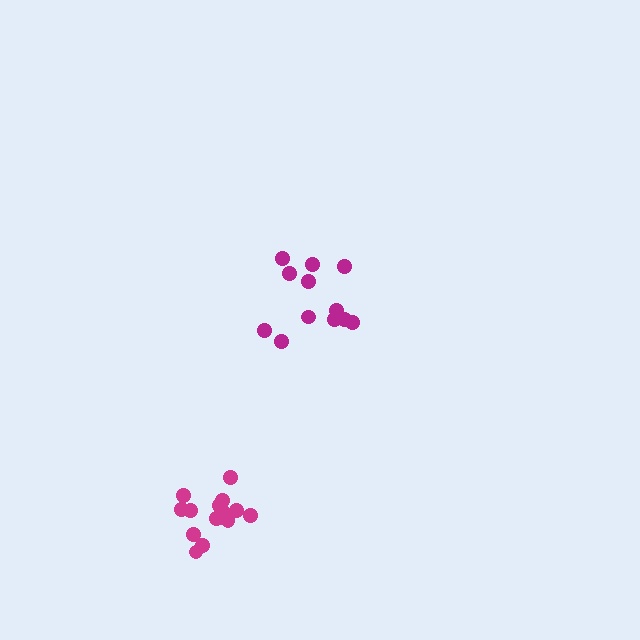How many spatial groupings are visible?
There are 2 spatial groupings.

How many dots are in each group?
Group 1: 15 dots, Group 2: 12 dots (27 total).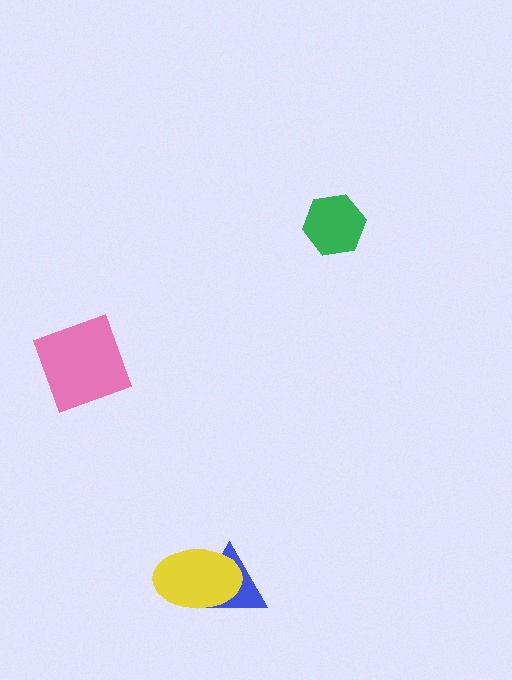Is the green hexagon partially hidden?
No, no other shape covers it.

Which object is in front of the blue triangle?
The yellow ellipse is in front of the blue triangle.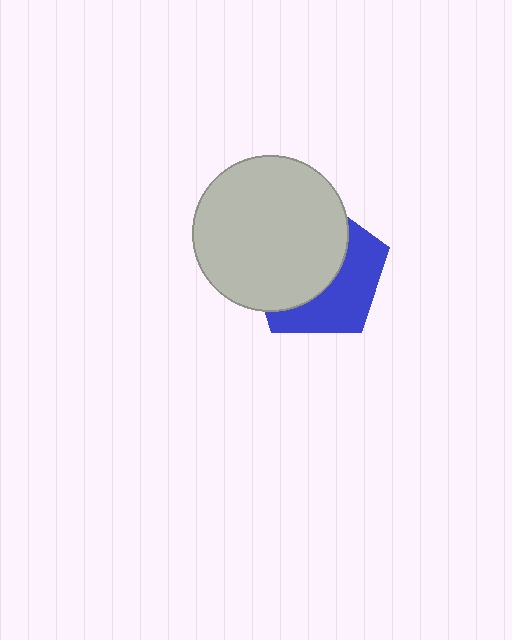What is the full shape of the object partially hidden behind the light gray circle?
The partially hidden object is a blue pentagon.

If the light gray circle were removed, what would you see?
You would see the complete blue pentagon.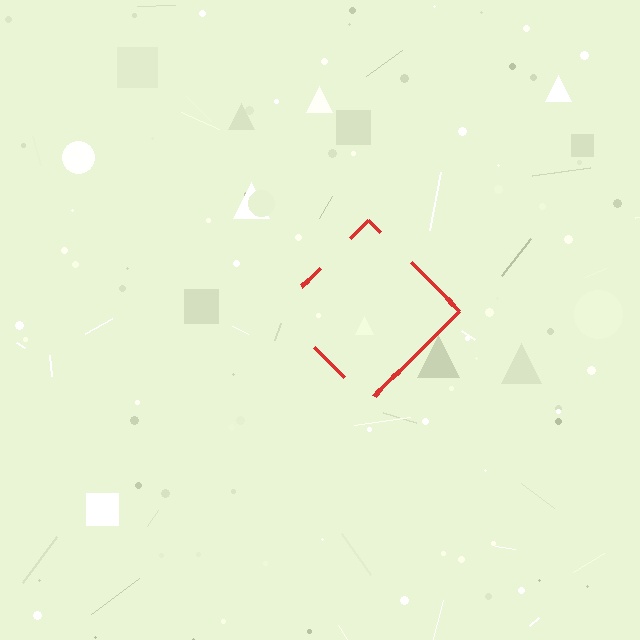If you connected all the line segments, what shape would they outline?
They would outline a diamond.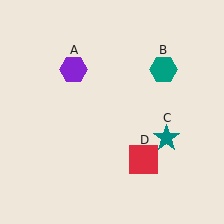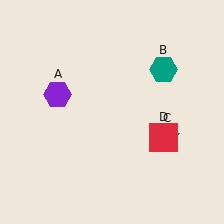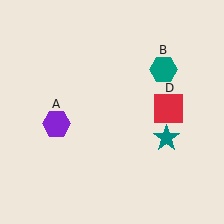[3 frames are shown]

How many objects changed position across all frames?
2 objects changed position: purple hexagon (object A), red square (object D).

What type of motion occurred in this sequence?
The purple hexagon (object A), red square (object D) rotated counterclockwise around the center of the scene.